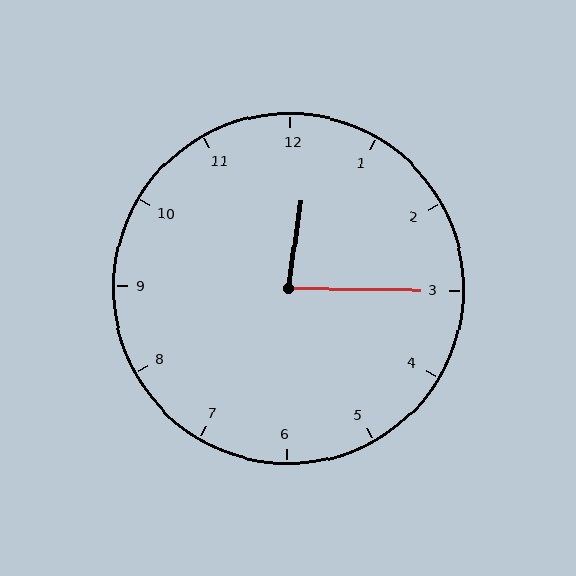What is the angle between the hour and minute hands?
Approximately 82 degrees.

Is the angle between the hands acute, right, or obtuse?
It is acute.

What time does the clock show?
12:15.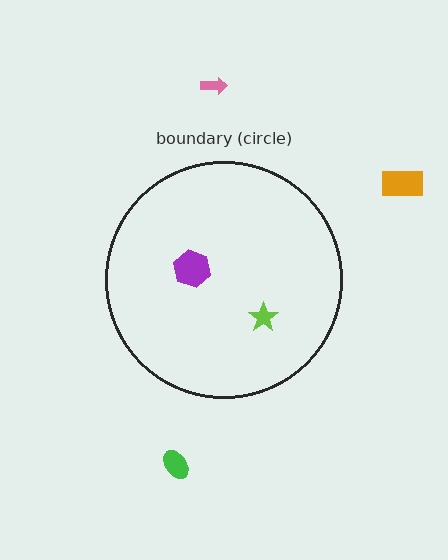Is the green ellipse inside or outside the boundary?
Outside.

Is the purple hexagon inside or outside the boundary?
Inside.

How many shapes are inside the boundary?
2 inside, 3 outside.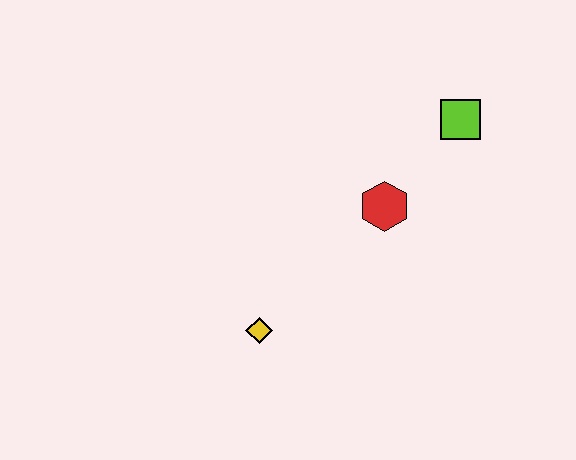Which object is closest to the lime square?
The red hexagon is closest to the lime square.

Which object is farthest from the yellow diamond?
The lime square is farthest from the yellow diamond.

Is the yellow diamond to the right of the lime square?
No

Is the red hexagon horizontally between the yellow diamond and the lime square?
Yes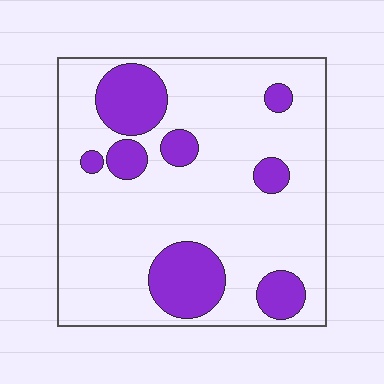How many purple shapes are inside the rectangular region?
8.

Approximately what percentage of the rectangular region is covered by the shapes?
Approximately 20%.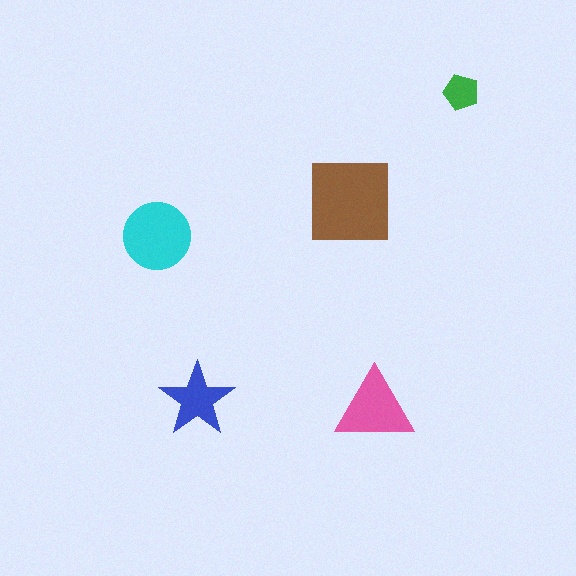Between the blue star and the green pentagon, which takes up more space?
The blue star.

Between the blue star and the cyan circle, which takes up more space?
The cyan circle.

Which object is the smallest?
The green pentagon.